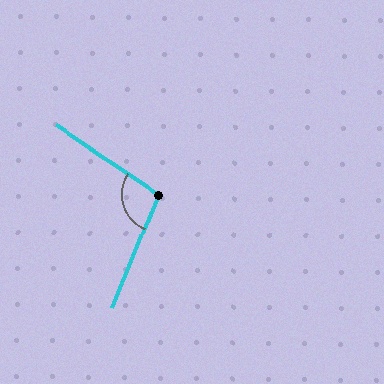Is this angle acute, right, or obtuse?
It is obtuse.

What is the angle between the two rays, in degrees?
Approximately 101 degrees.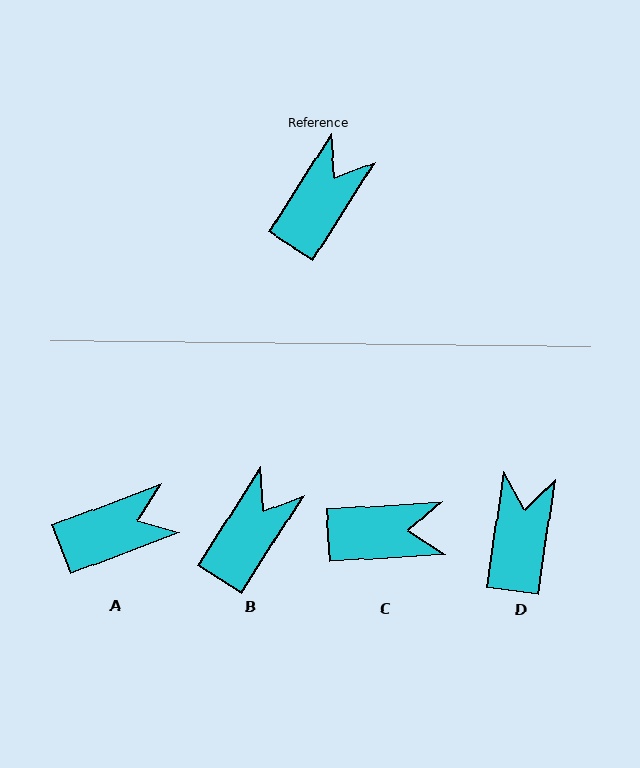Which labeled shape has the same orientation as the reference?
B.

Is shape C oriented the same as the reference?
No, it is off by about 54 degrees.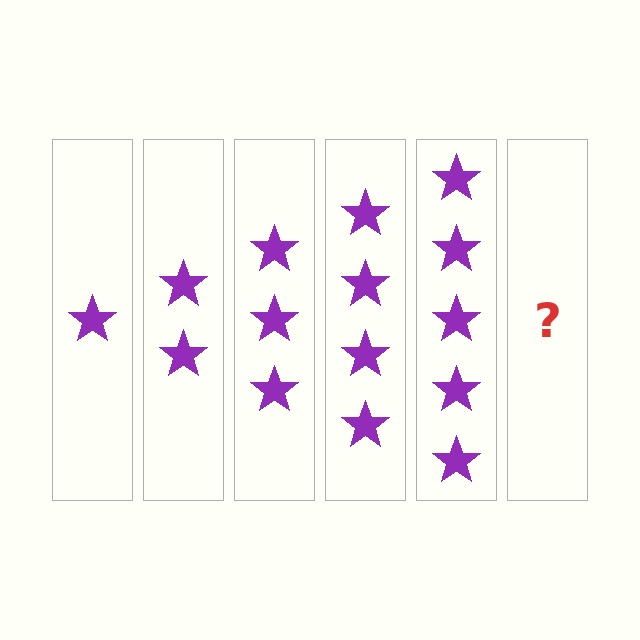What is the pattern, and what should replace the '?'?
The pattern is that each step adds one more star. The '?' should be 6 stars.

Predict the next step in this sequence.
The next step is 6 stars.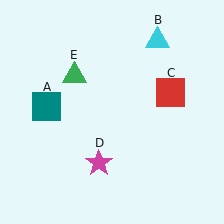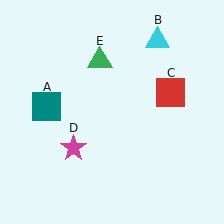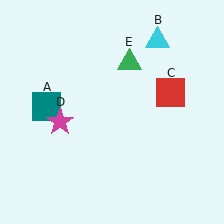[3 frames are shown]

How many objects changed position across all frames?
2 objects changed position: magenta star (object D), green triangle (object E).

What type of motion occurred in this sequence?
The magenta star (object D), green triangle (object E) rotated clockwise around the center of the scene.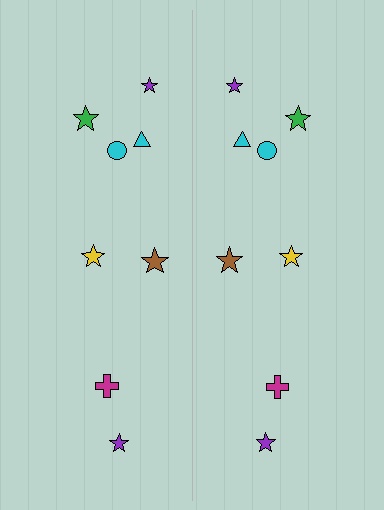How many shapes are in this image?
There are 16 shapes in this image.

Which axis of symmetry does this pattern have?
The pattern has a vertical axis of symmetry running through the center of the image.